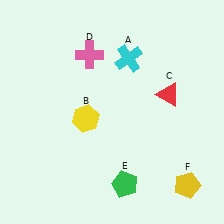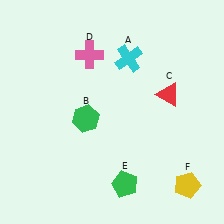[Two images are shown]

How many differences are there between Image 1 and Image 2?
There is 1 difference between the two images.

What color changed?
The hexagon (B) changed from yellow in Image 1 to green in Image 2.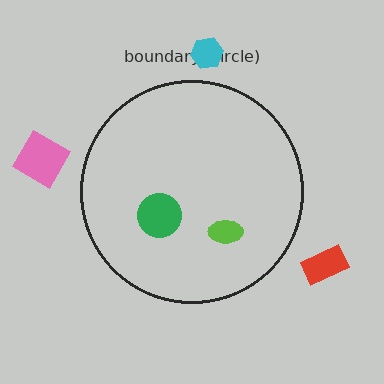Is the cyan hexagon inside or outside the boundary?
Outside.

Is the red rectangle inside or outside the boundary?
Outside.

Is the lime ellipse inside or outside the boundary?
Inside.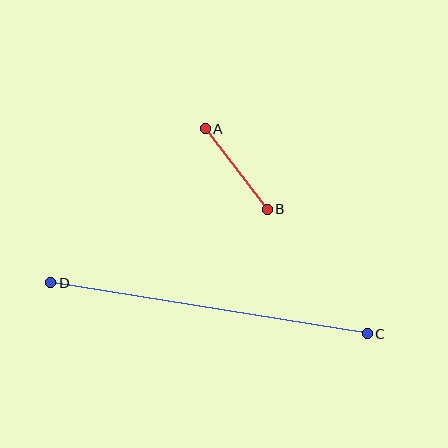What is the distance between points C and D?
The distance is approximately 321 pixels.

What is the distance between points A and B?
The distance is approximately 101 pixels.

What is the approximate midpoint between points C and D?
The midpoint is at approximately (209, 308) pixels.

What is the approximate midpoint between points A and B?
The midpoint is at approximately (236, 169) pixels.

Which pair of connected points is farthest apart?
Points C and D are farthest apart.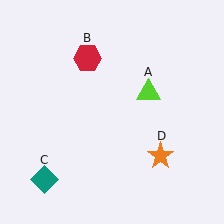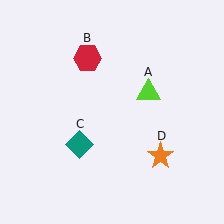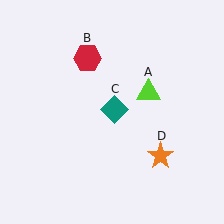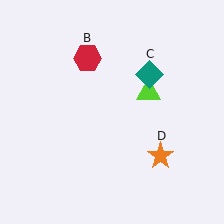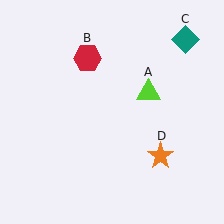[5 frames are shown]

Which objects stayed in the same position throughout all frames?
Lime triangle (object A) and red hexagon (object B) and orange star (object D) remained stationary.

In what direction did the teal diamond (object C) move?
The teal diamond (object C) moved up and to the right.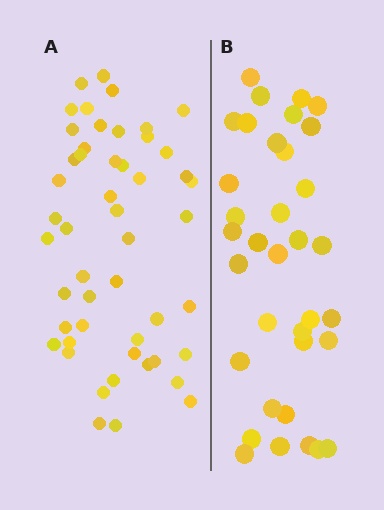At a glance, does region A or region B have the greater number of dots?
Region A (the left region) has more dots.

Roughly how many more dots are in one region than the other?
Region A has approximately 15 more dots than region B.